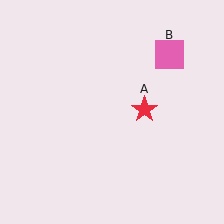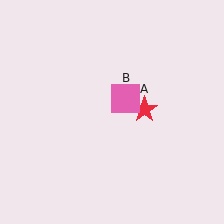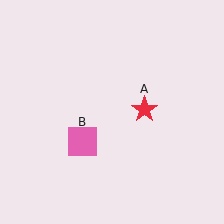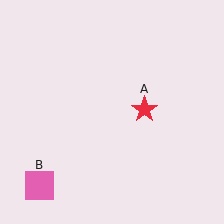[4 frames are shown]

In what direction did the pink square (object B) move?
The pink square (object B) moved down and to the left.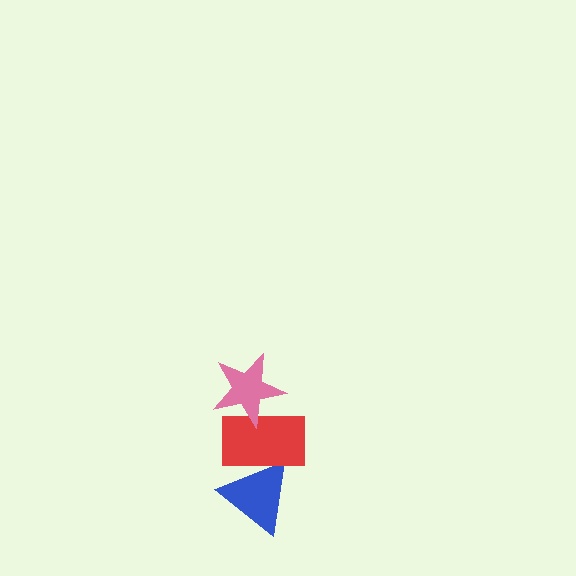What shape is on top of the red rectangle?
The pink star is on top of the red rectangle.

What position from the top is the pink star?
The pink star is 1st from the top.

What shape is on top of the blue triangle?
The red rectangle is on top of the blue triangle.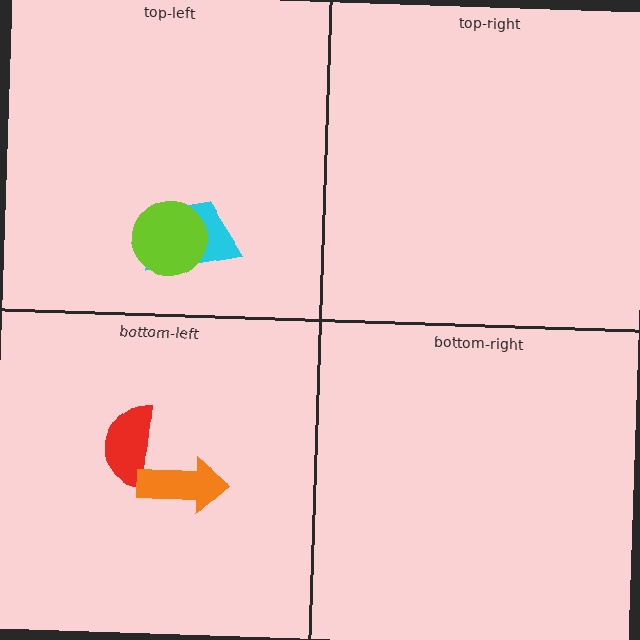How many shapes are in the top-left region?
2.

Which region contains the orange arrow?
The bottom-left region.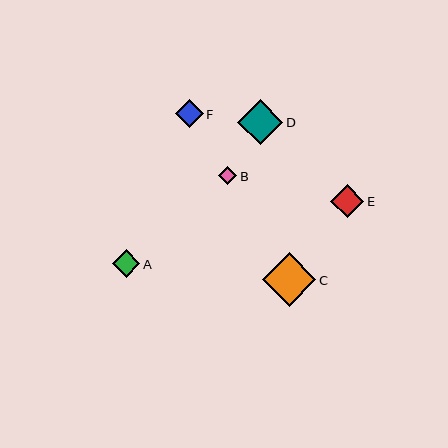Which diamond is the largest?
Diamond C is the largest with a size of approximately 54 pixels.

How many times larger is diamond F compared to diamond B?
Diamond F is approximately 1.5 times the size of diamond B.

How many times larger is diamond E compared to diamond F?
Diamond E is approximately 1.2 times the size of diamond F.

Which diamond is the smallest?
Diamond B is the smallest with a size of approximately 18 pixels.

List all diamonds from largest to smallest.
From largest to smallest: C, D, E, F, A, B.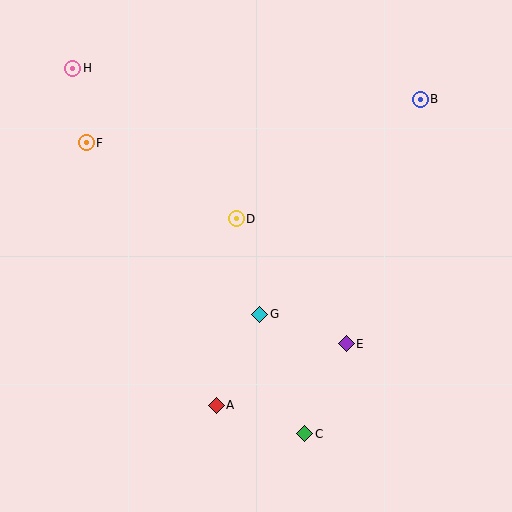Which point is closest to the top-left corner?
Point H is closest to the top-left corner.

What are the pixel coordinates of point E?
Point E is at (346, 344).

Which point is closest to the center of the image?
Point D at (236, 219) is closest to the center.